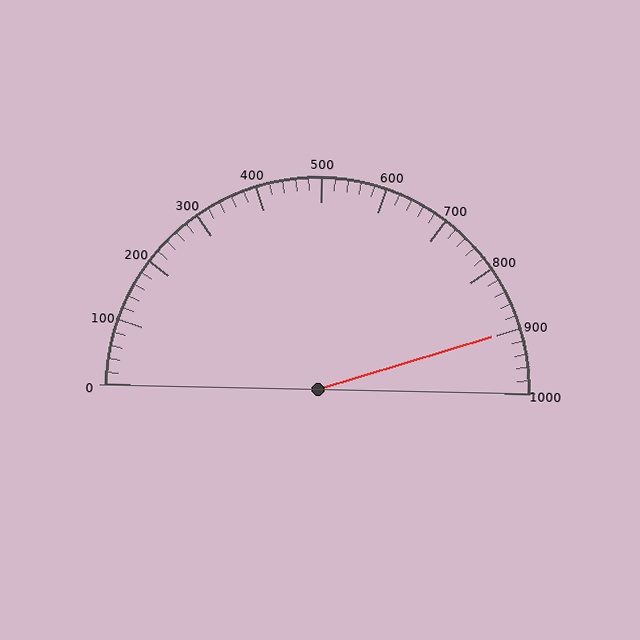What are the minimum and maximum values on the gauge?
The gauge ranges from 0 to 1000.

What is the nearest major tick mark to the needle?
The nearest major tick mark is 900.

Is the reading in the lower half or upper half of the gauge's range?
The reading is in the upper half of the range (0 to 1000).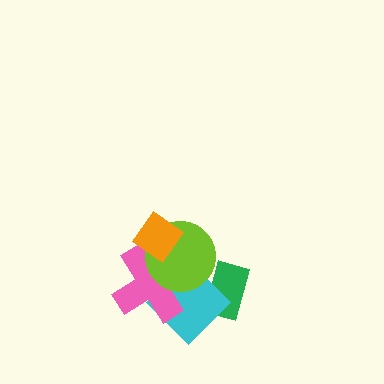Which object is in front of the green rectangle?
The cyan diamond is in front of the green rectangle.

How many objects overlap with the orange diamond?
2 objects overlap with the orange diamond.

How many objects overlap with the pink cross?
3 objects overlap with the pink cross.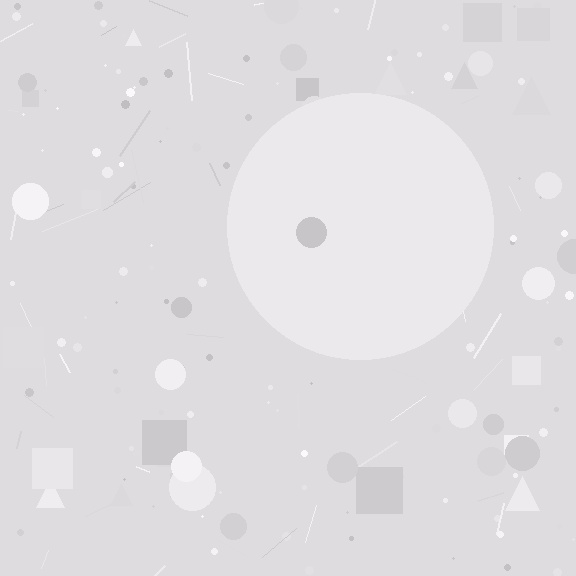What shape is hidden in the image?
A circle is hidden in the image.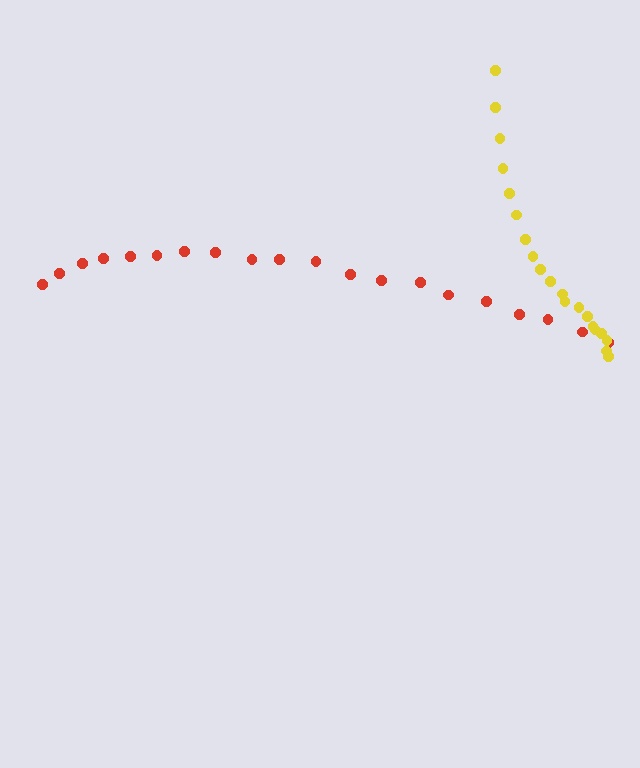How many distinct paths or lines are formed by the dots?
There are 2 distinct paths.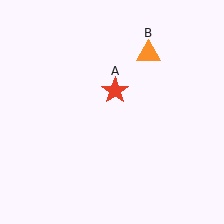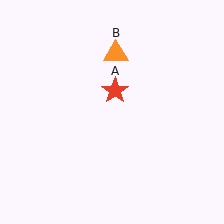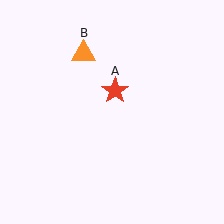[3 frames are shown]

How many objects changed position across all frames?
1 object changed position: orange triangle (object B).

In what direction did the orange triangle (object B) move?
The orange triangle (object B) moved left.